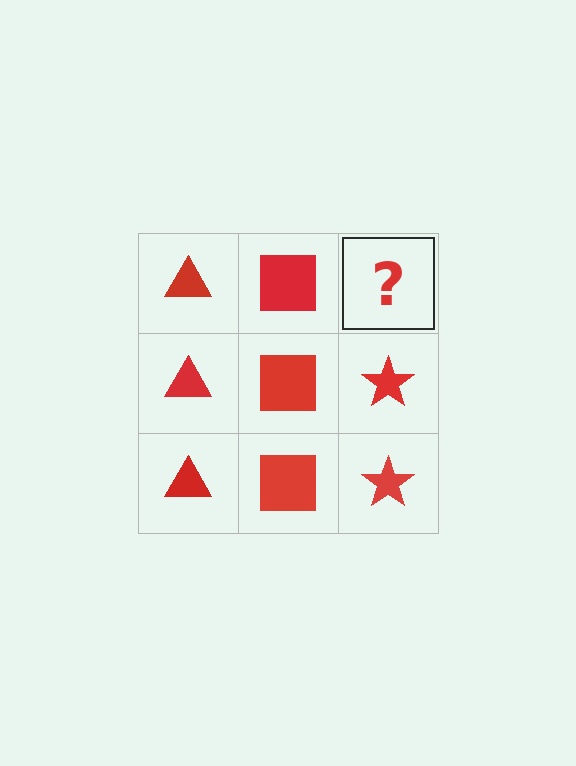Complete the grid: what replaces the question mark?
The question mark should be replaced with a red star.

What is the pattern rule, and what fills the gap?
The rule is that each column has a consistent shape. The gap should be filled with a red star.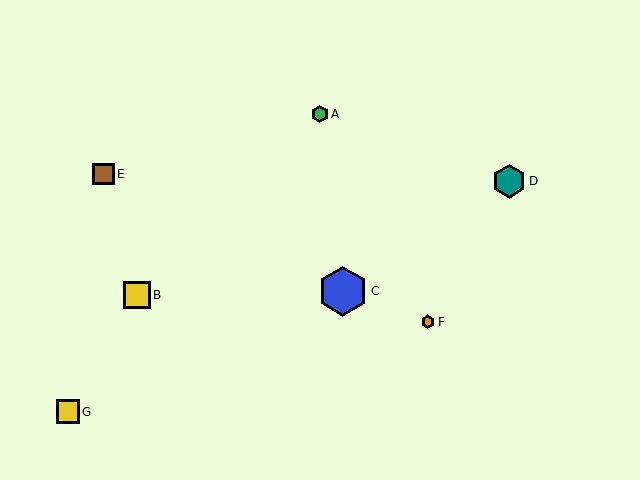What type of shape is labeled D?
Shape D is a teal hexagon.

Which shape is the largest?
The blue hexagon (labeled C) is the largest.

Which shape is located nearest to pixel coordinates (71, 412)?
The yellow square (labeled G) at (68, 412) is nearest to that location.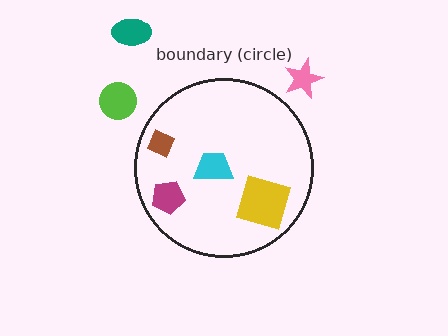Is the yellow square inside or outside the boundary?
Inside.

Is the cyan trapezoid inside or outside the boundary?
Inside.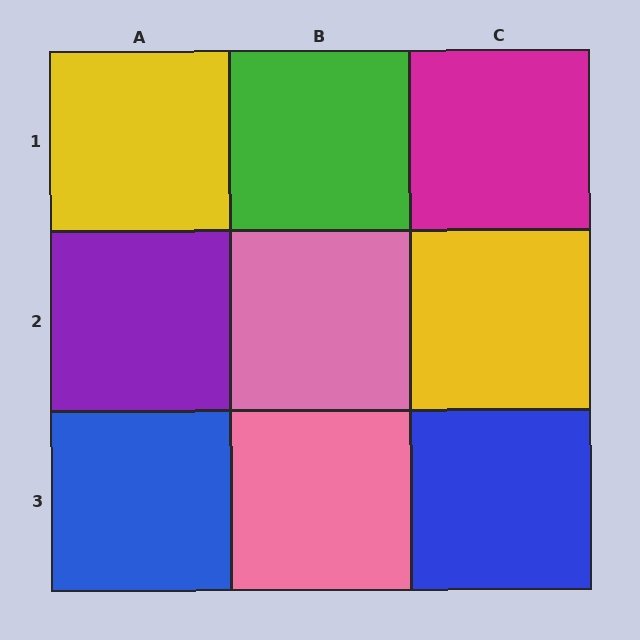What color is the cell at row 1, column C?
Magenta.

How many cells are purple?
1 cell is purple.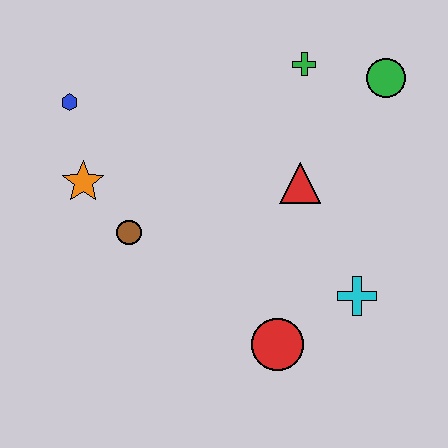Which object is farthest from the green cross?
The red circle is farthest from the green cross.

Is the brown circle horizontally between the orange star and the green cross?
Yes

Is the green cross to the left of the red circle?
No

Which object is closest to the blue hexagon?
The orange star is closest to the blue hexagon.